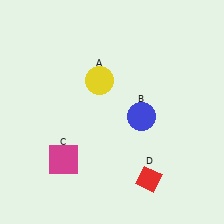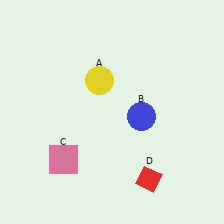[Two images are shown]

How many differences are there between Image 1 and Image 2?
There is 1 difference between the two images.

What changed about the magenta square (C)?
In Image 1, C is magenta. In Image 2, it changed to pink.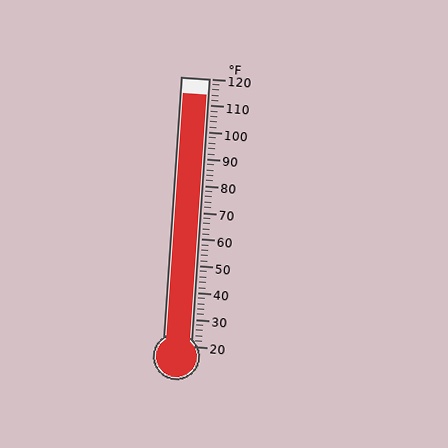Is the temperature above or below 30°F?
The temperature is above 30°F.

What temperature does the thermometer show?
The thermometer shows approximately 114°F.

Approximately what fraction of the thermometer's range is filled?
The thermometer is filled to approximately 95% of its range.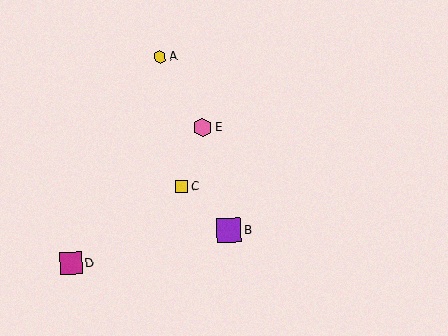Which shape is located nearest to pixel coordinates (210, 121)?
The pink hexagon (labeled E) at (202, 128) is nearest to that location.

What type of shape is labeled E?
Shape E is a pink hexagon.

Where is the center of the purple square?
The center of the purple square is at (229, 230).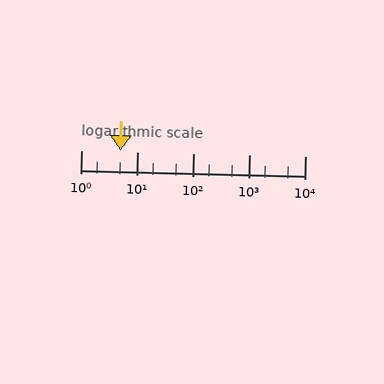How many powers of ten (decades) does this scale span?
The scale spans 4 decades, from 1 to 10000.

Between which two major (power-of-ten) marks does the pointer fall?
The pointer is between 1 and 10.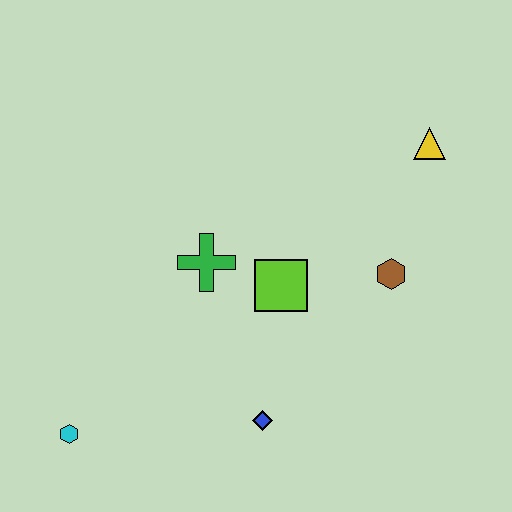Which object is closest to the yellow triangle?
The brown hexagon is closest to the yellow triangle.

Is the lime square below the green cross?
Yes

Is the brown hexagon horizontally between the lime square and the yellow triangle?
Yes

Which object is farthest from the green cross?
The yellow triangle is farthest from the green cross.